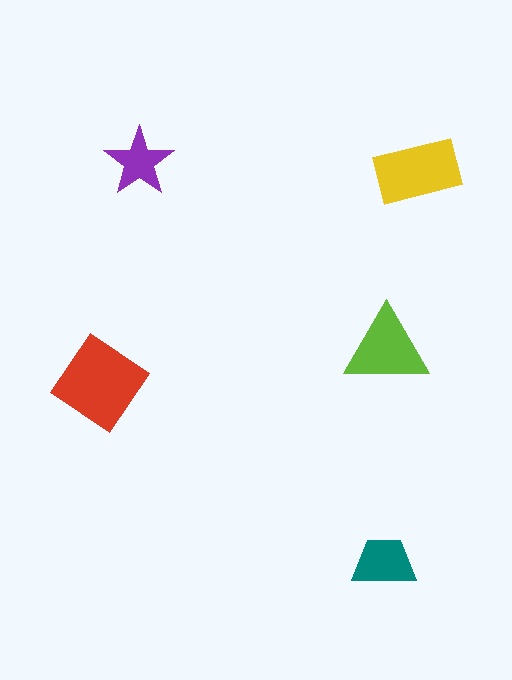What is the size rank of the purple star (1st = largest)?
5th.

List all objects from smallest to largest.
The purple star, the teal trapezoid, the lime triangle, the yellow rectangle, the red diamond.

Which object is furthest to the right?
The yellow rectangle is rightmost.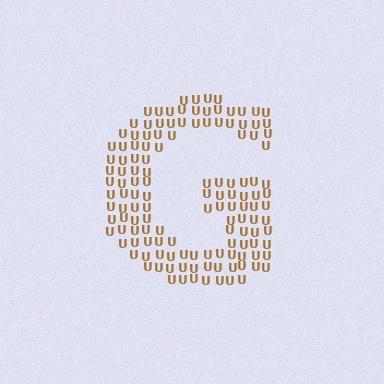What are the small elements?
The small elements are letter U's.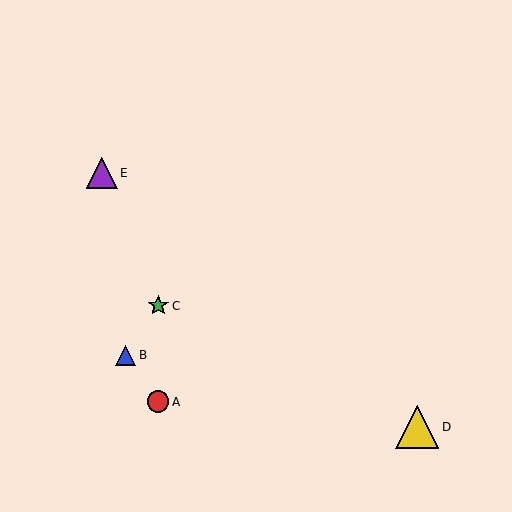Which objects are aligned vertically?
Objects A, C are aligned vertically.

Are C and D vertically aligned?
No, C is at x≈158 and D is at x≈417.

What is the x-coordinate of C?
Object C is at x≈158.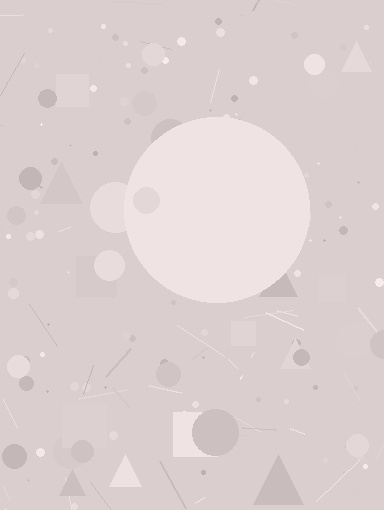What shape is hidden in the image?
A circle is hidden in the image.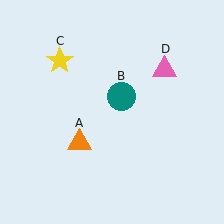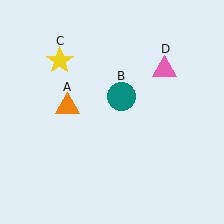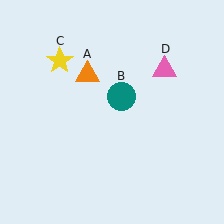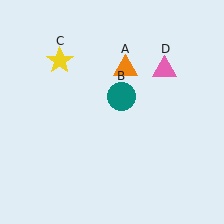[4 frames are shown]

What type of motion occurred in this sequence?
The orange triangle (object A) rotated clockwise around the center of the scene.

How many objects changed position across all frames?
1 object changed position: orange triangle (object A).